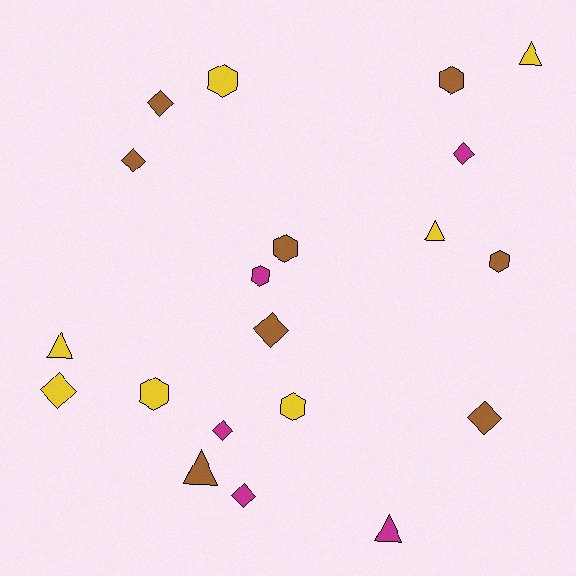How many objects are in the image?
There are 20 objects.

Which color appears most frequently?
Brown, with 8 objects.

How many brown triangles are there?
There is 1 brown triangle.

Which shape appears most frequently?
Diamond, with 8 objects.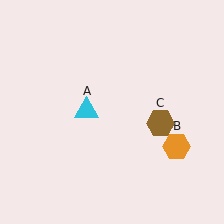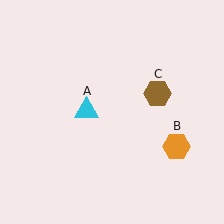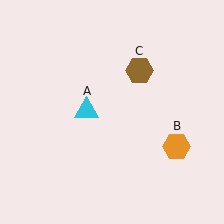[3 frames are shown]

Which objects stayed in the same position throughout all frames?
Cyan triangle (object A) and orange hexagon (object B) remained stationary.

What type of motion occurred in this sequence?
The brown hexagon (object C) rotated counterclockwise around the center of the scene.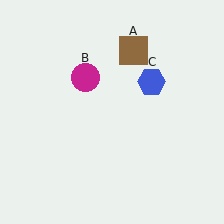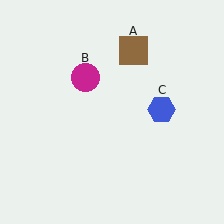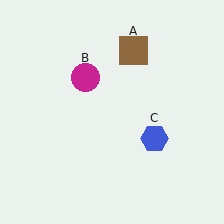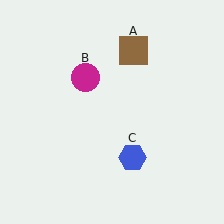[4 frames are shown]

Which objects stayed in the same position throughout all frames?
Brown square (object A) and magenta circle (object B) remained stationary.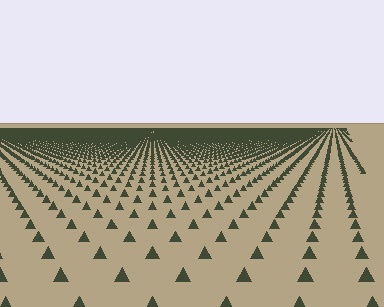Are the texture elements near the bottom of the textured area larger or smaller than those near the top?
Larger. Near the bottom, elements are closer to the viewer and appear at a bigger on-screen size.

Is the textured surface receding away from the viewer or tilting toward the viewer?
The surface is receding away from the viewer. Texture elements get smaller and denser toward the top.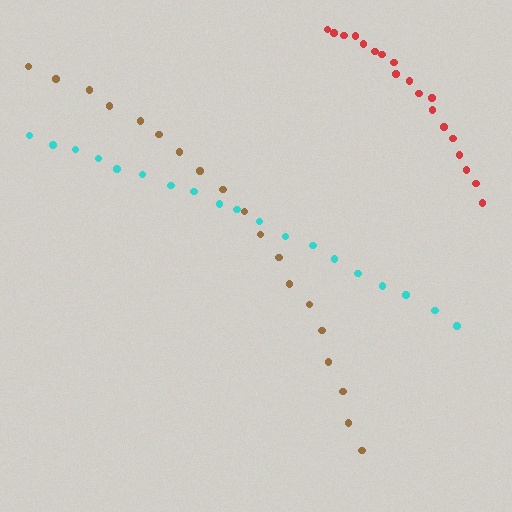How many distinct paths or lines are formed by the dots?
There are 3 distinct paths.